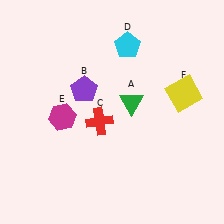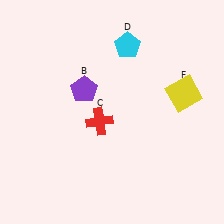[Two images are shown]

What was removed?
The green triangle (A), the magenta hexagon (E) were removed in Image 2.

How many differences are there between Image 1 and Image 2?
There are 2 differences between the two images.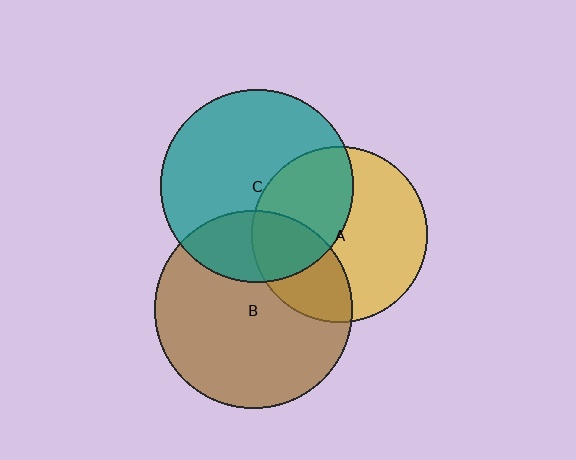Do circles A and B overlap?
Yes.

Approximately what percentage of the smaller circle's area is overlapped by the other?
Approximately 30%.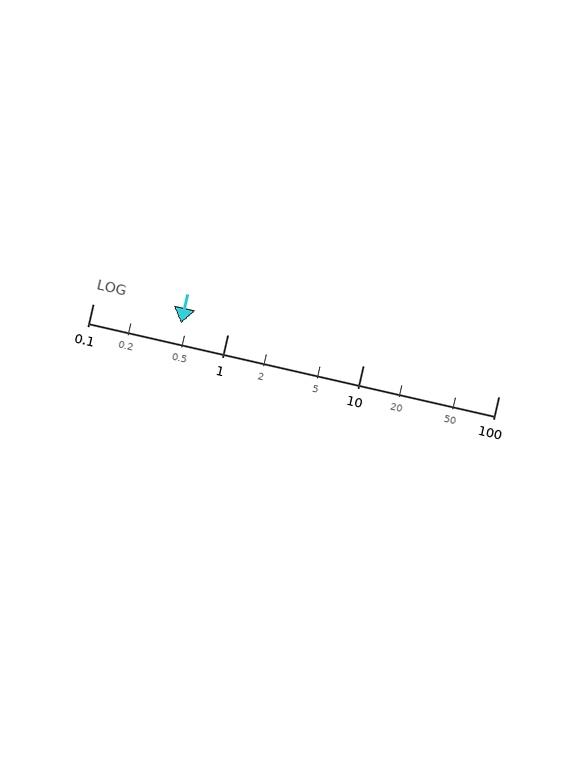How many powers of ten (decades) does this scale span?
The scale spans 3 decades, from 0.1 to 100.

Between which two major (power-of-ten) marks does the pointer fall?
The pointer is between 0.1 and 1.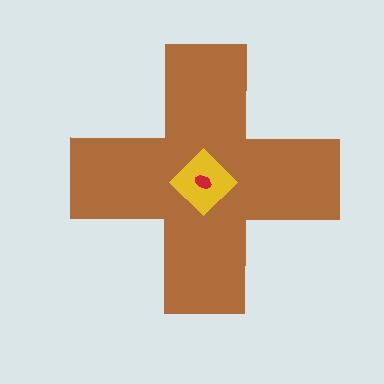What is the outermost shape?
The brown cross.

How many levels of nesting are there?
3.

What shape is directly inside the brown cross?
The yellow diamond.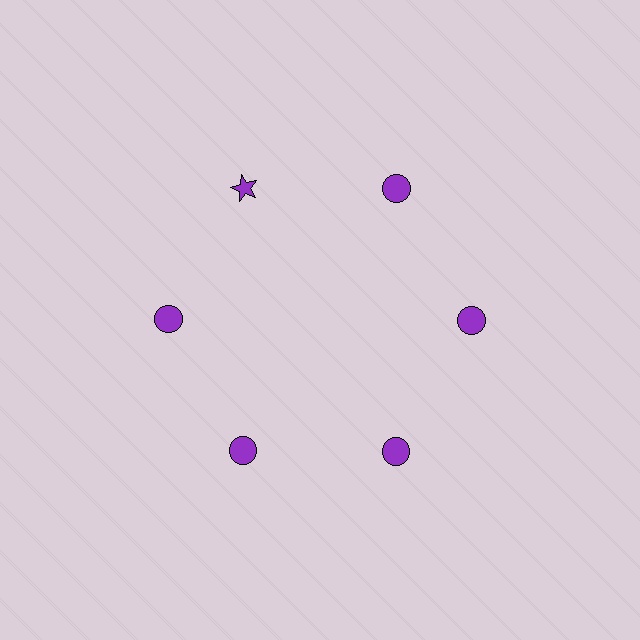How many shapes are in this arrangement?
There are 6 shapes arranged in a ring pattern.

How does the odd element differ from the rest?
It has a different shape: star instead of circle.